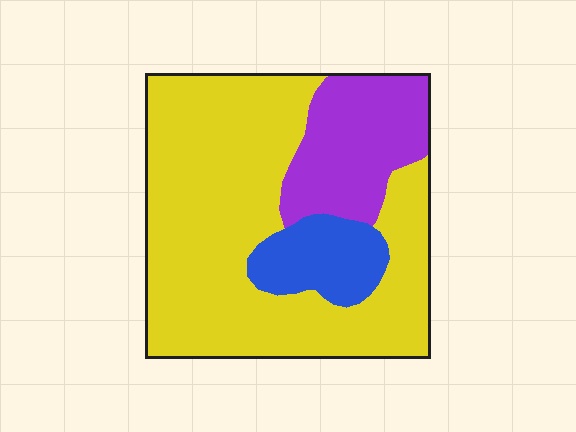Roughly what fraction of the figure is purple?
Purple takes up less than a quarter of the figure.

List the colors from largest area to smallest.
From largest to smallest: yellow, purple, blue.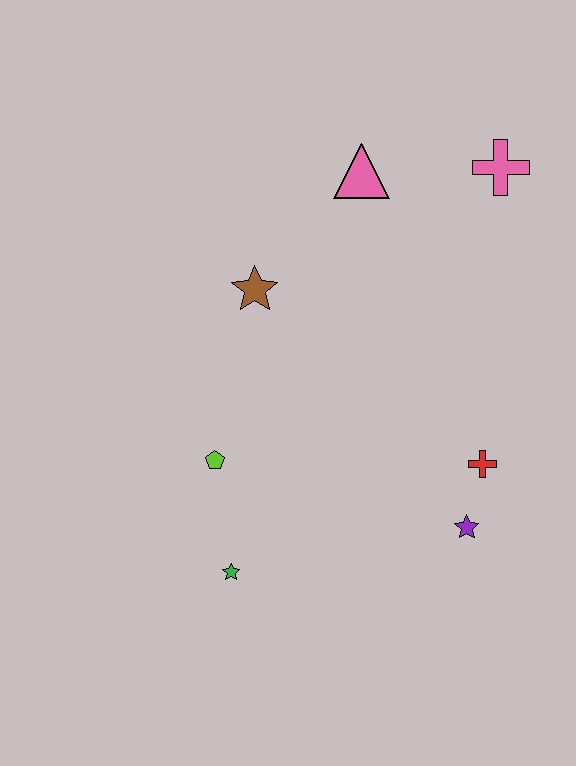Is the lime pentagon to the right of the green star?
No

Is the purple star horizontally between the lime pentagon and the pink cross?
Yes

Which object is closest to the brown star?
The pink triangle is closest to the brown star.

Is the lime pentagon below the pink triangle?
Yes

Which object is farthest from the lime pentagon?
The pink cross is farthest from the lime pentagon.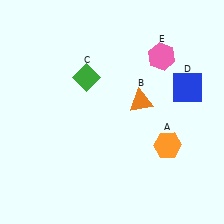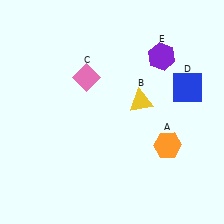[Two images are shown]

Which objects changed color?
B changed from orange to yellow. C changed from green to pink. E changed from pink to purple.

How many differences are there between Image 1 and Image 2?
There are 3 differences between the two images.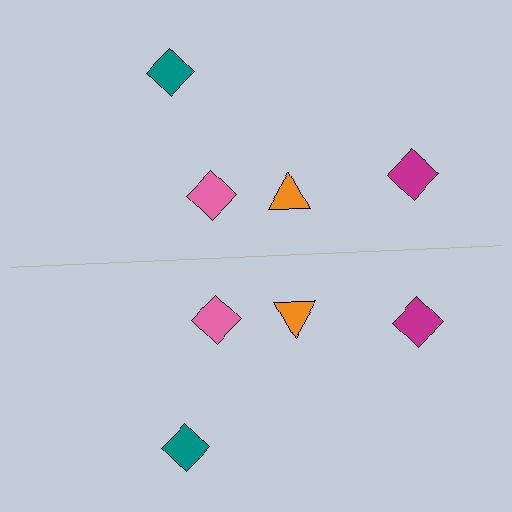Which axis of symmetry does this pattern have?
The pattern has a horizontal axis of symmetry running through the center of the image.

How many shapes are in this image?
There are 8 shapes in this image.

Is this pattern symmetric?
Yes, this pattern has bilateral (reflection) symmetry.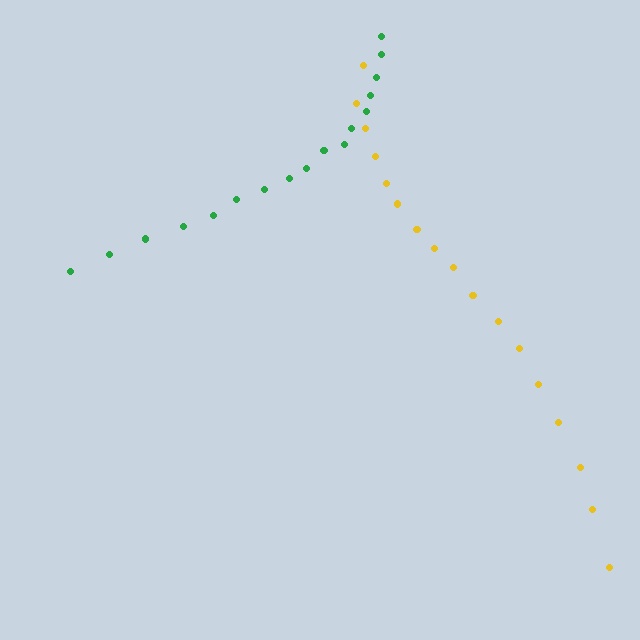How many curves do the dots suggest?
There are 2 distinct paths.